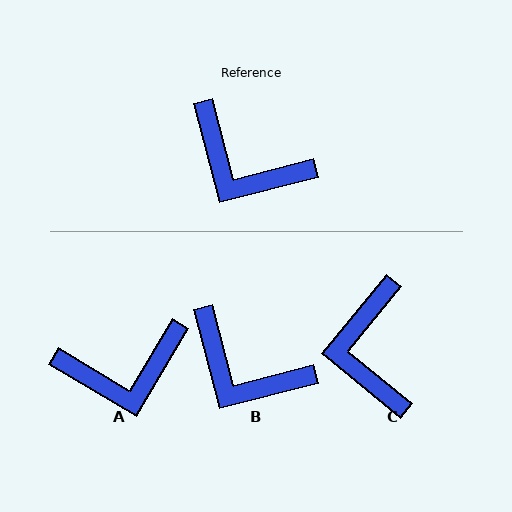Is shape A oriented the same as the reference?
No, it is off by about 45 degrees.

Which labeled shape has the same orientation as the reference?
B.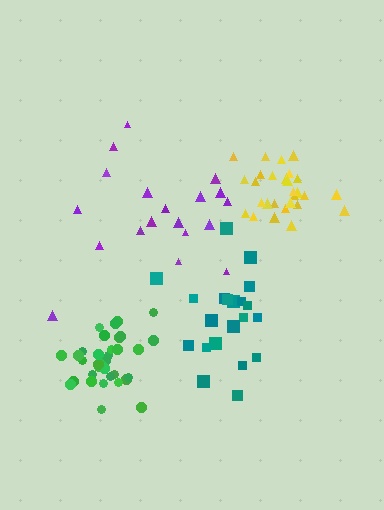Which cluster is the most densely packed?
Yellow.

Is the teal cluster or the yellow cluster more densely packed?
Yellow.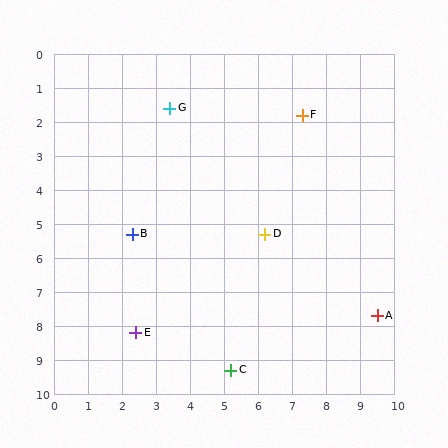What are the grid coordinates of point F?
Point F is at approximately (7.3, 1.8).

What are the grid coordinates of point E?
Point E is at approximately (2.4, 8.2).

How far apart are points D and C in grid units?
Points D and C are about 4.1 grid units apart.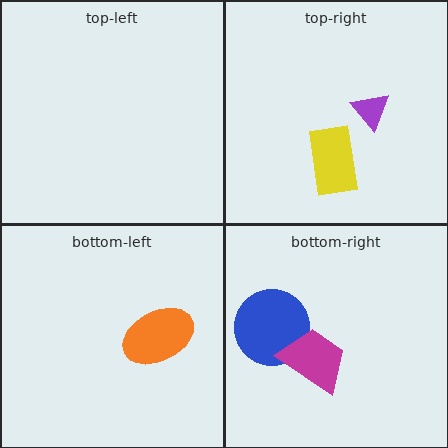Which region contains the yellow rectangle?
The top-right region.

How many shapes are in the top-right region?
2.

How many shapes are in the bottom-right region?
2.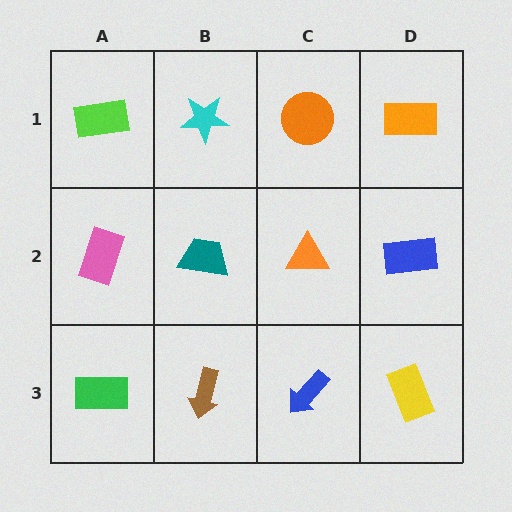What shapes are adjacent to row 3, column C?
An orange triangle (row 2, column C), a brown arrow (row 3, column B), a yellow rectangle (row 3, column D).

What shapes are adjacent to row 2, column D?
An orange rectangle (row 1, column D), a yellow rectangle (row 3, column D), an orange triangle (row 2, column C).